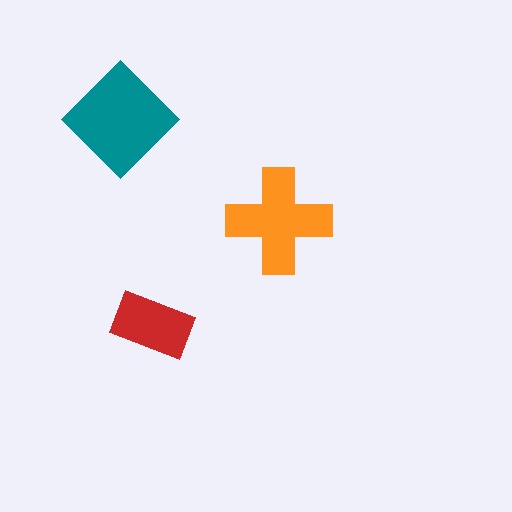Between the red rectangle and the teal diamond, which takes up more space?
The teal diamond.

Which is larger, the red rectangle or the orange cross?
The orange cross.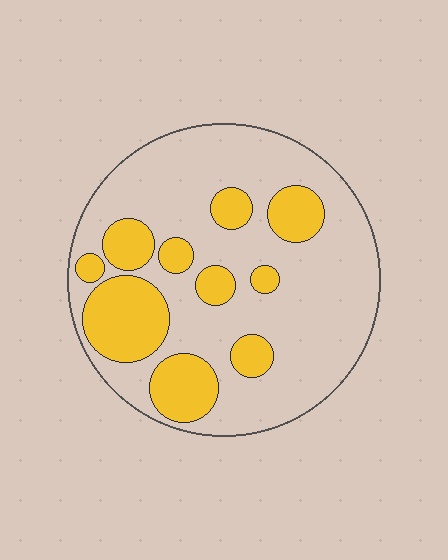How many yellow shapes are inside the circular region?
10.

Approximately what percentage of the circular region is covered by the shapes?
Approximately 30%.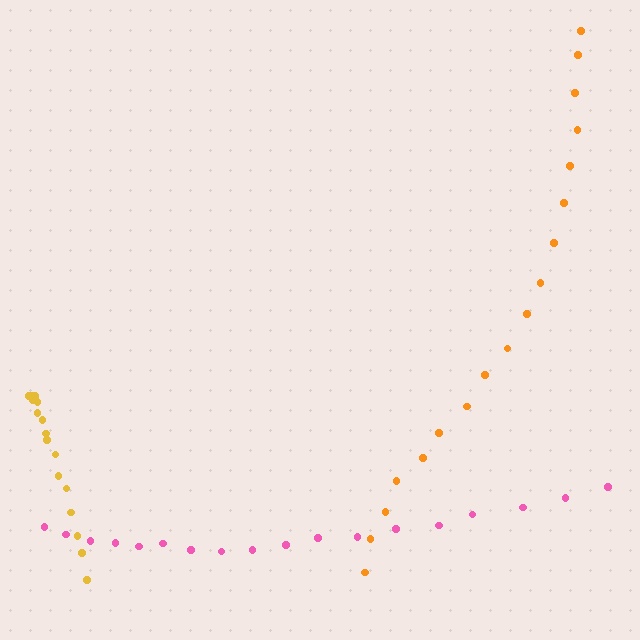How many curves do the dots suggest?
There are 3 distinct paths.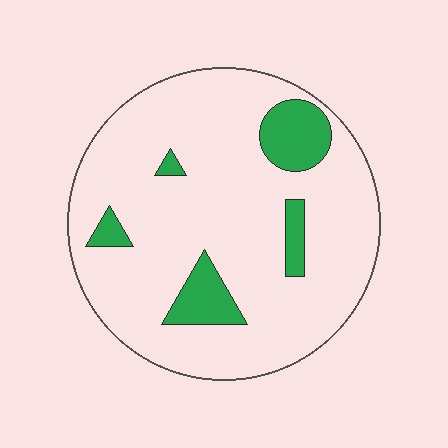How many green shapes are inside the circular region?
5.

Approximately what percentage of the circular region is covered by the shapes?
Approximately 15%.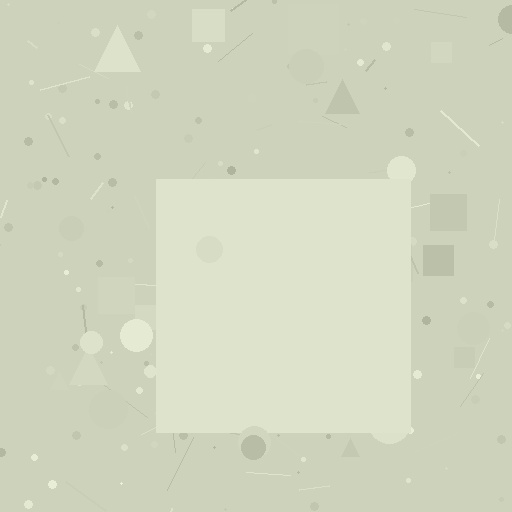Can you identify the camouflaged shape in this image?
The camouflaged shape is a square.